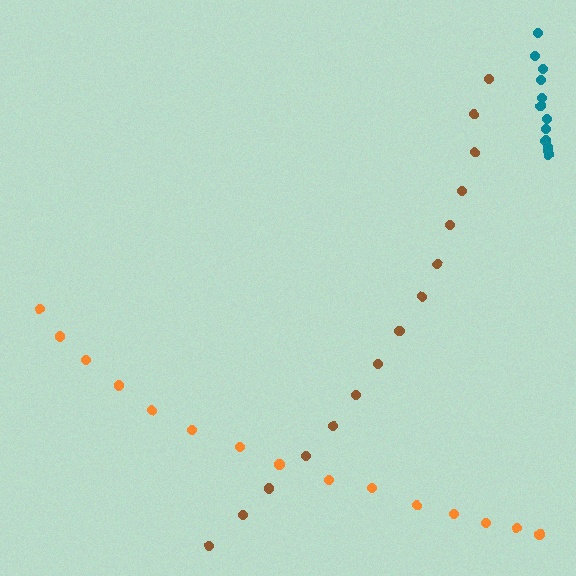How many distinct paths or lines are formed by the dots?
There are 3 distinct paths.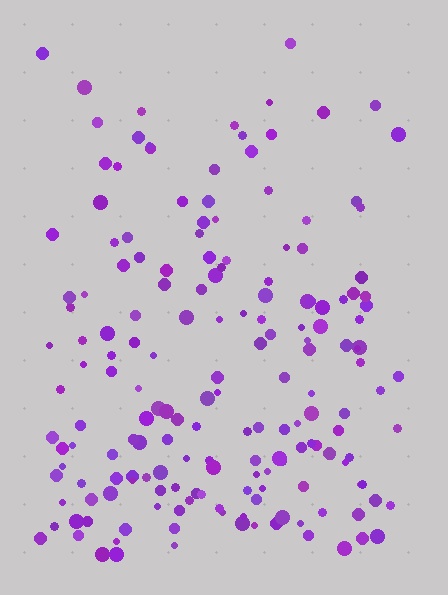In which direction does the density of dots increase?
From top to bottom, with the bottom side densest.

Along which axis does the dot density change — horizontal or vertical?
Vertical.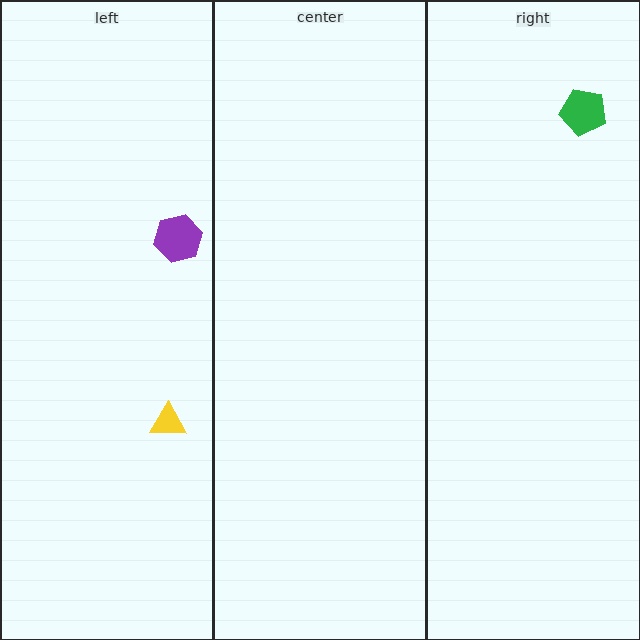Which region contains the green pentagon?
The right region.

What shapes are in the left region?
The purple hexagon, the yellow triangle.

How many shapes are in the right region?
1.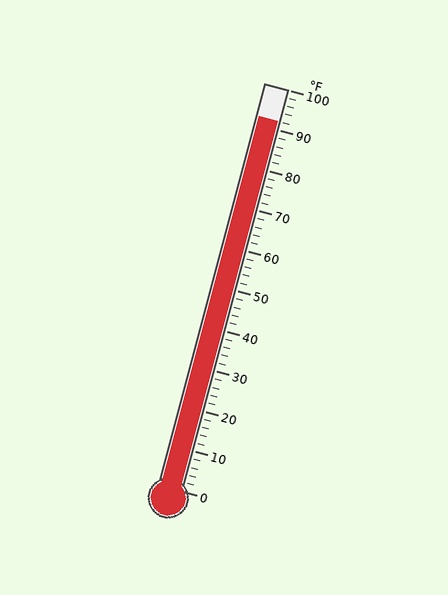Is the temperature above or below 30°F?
The temperature is above 30°F.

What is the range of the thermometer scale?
The thermometer scale ranges from 0°F to 100°F.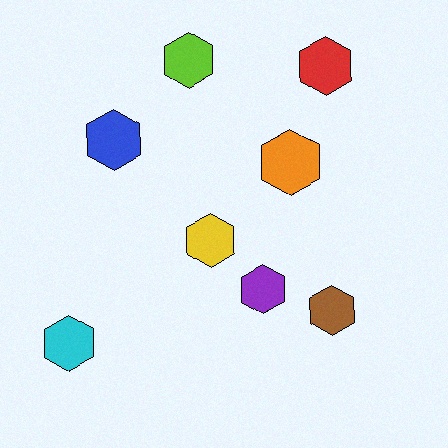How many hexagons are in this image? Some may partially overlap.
There are 8 hexagons.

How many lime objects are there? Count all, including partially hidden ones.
There is 1 lime object.